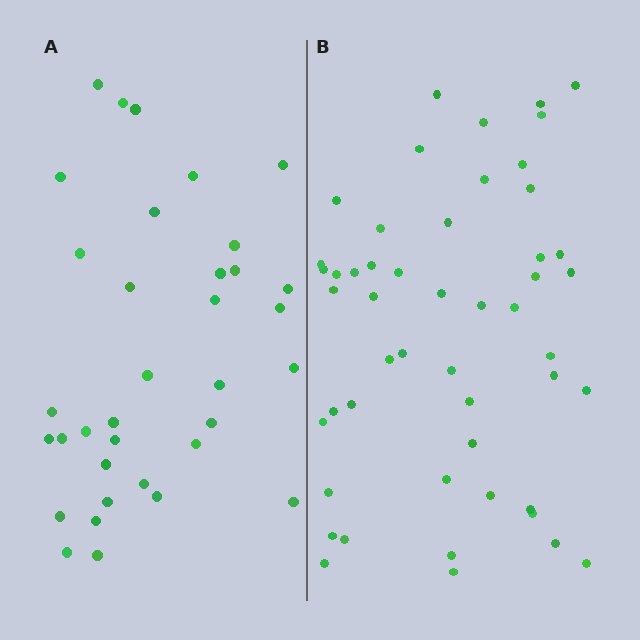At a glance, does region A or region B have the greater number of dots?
Region B (the right region) has more dots.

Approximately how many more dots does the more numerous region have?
Region B has approximately 15 more dots than region A.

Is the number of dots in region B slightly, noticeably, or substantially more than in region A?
Region B has noticeably more, but not dramatically so. The ratio is roughly 1.4 to 1.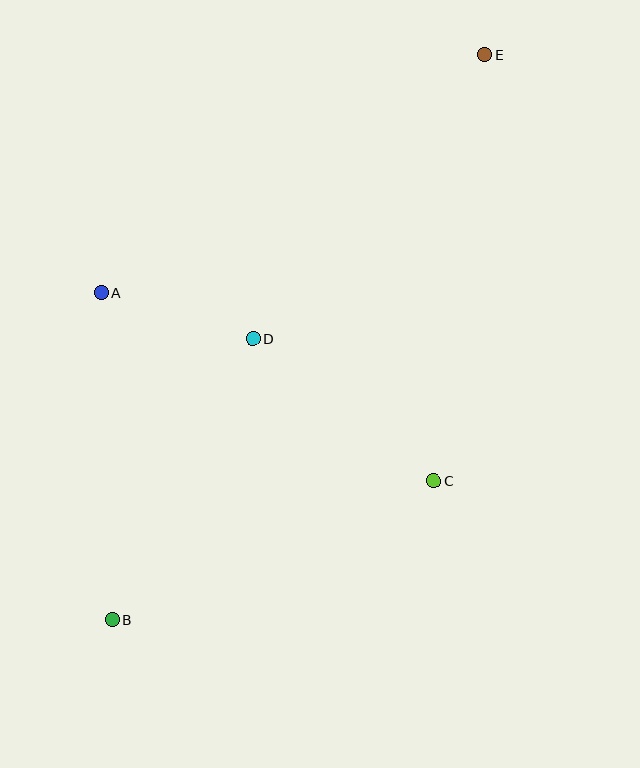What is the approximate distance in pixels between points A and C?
The distance between A and C is approximately 381 pixels.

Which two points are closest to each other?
Points A and D are closest to each other.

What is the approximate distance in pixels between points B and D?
The distance between B and D is approximately 314 pixels.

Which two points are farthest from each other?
Points B and E are farthest from each other.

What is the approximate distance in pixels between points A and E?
The distance between A and E is approximately 451 pixels.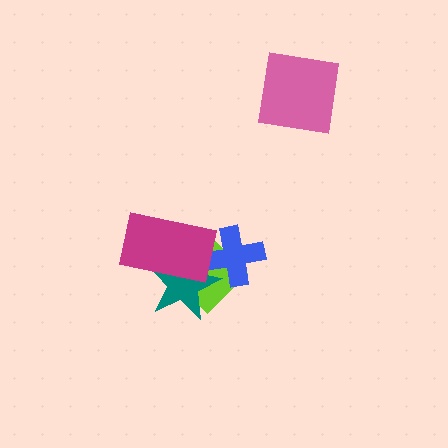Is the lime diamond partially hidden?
Yes, it is partially covered by another shape.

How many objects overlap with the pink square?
0 objects overlap with the pink square.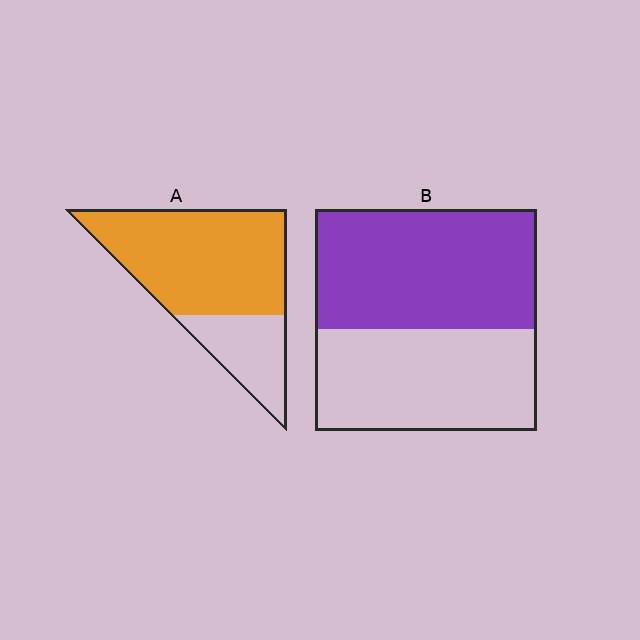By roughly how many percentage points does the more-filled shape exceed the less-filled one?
By roughly 20 percentage points (A over B).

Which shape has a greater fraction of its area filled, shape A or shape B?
Shape A.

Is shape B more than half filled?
Yes.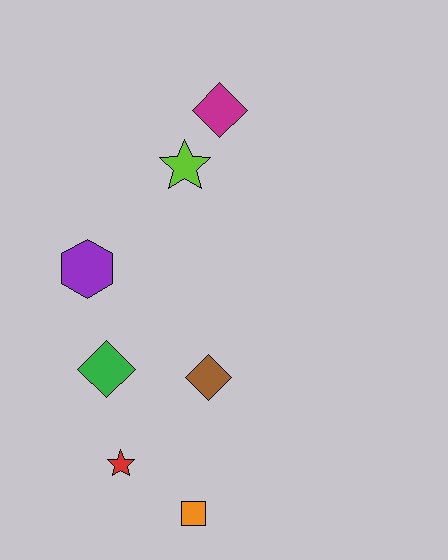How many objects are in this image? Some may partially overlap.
There are 7 objects.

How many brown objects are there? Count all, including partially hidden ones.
There is 1 brown object.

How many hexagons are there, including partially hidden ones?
There is 1 hexagon.